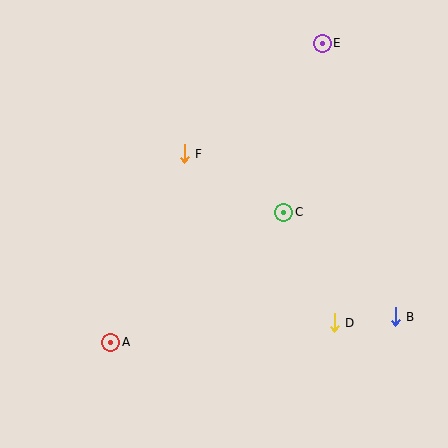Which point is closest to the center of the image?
Point C at (284, 212) is closest to the center.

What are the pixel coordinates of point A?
Point A is at (111, 342).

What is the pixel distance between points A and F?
The distance between A and F is 203 pixels.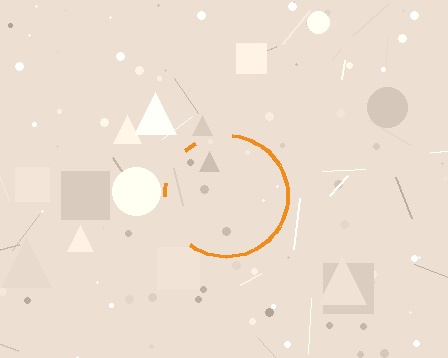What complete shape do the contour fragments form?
The contour fragments form a circle.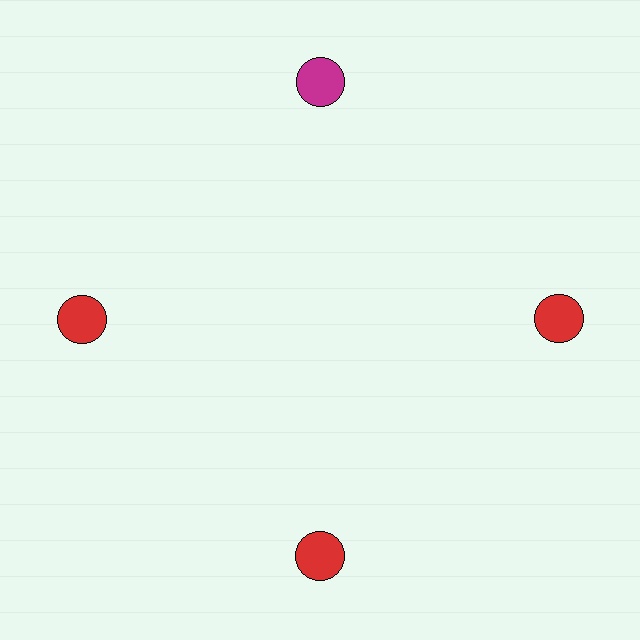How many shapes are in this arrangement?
There are 4 shapes arranged in a ring pattern.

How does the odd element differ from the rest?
It has a different color: magenta instead of red.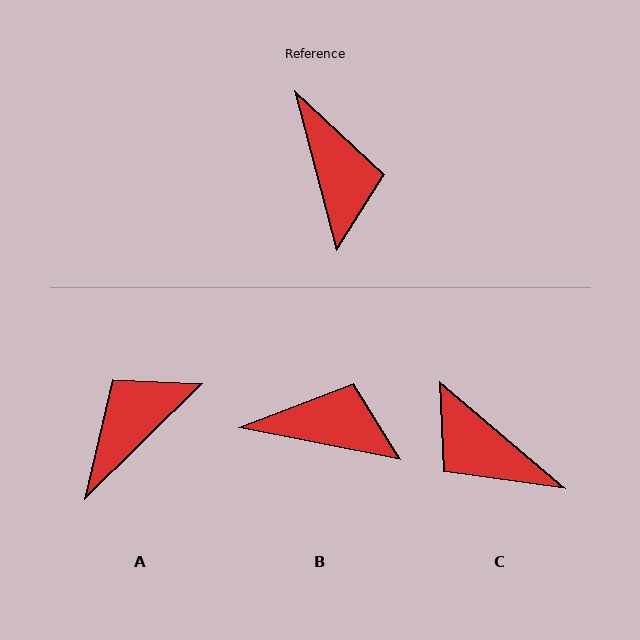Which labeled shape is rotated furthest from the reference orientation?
C, about 145 degrees away.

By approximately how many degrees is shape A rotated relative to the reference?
Approximately 120 degrees counter-clockwise.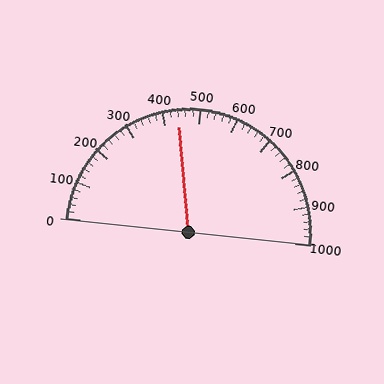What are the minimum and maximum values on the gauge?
The gauge ranges from 0 to 1000.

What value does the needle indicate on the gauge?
The needle indicates approximately 440.